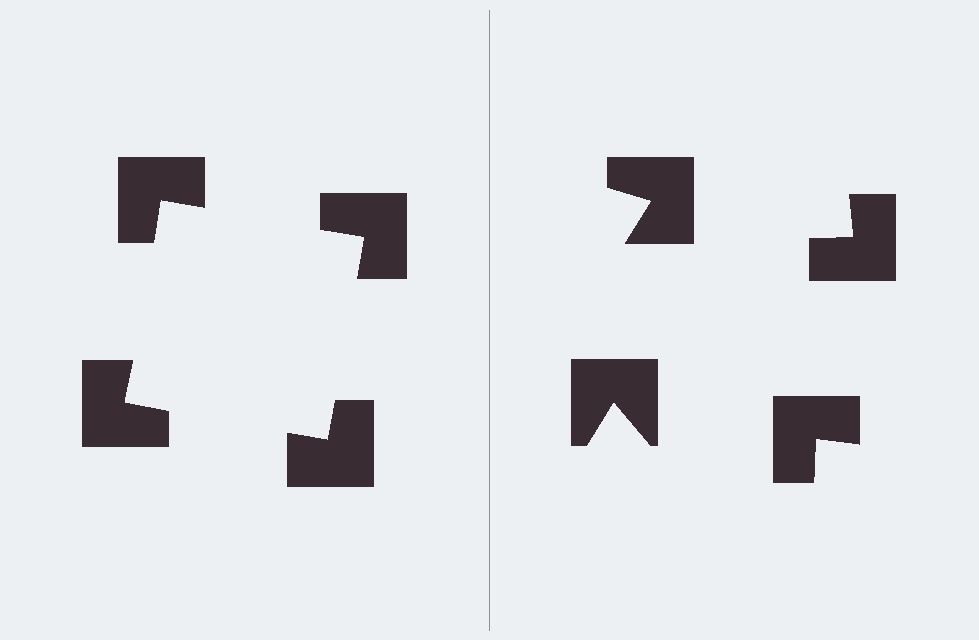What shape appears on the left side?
An illusory square.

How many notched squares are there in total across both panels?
8 — 4 on each side.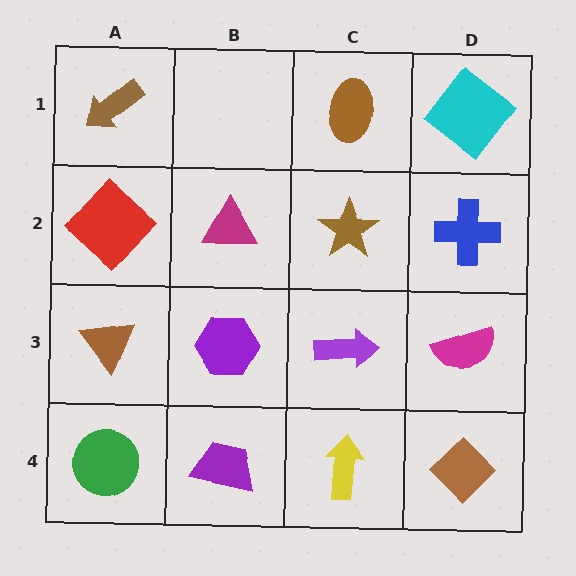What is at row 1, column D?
A cyan diamond.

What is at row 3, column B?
A purple hexagon.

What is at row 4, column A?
A green circle.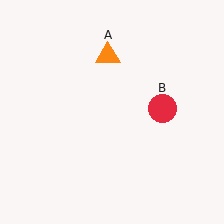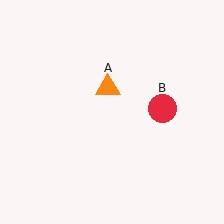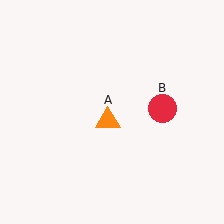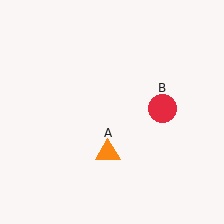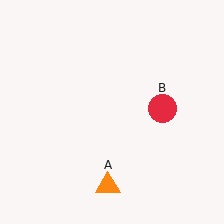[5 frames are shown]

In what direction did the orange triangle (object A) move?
The orange triangle (object A) moved down.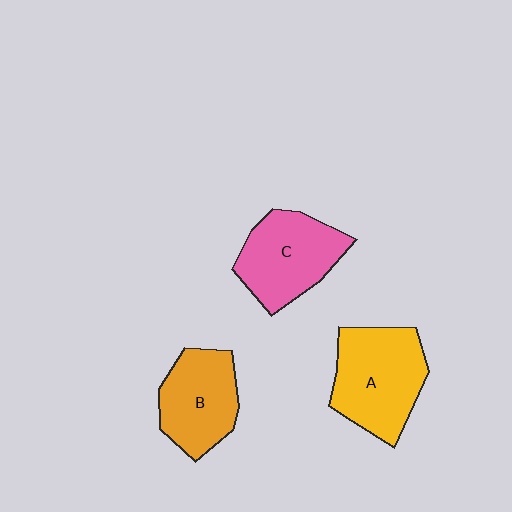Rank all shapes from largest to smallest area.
From largest to smallest: A (yellow), C (pink), B (orange).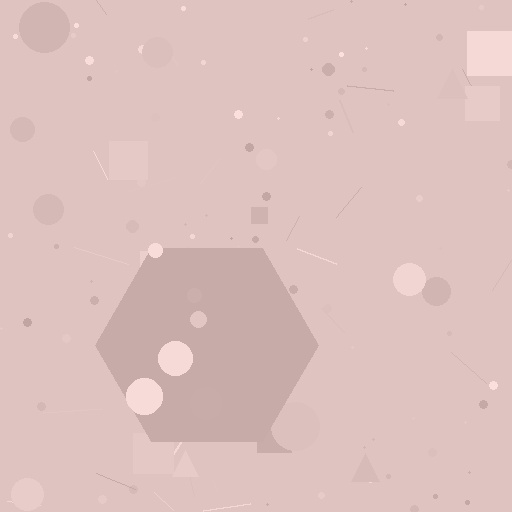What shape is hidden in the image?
A hexagon is hidden in the image.